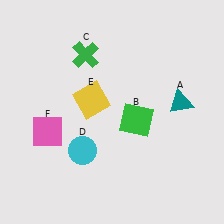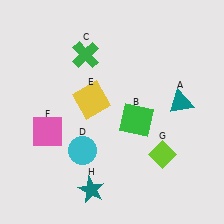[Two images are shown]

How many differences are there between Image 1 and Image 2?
There are 2 differences between the two images.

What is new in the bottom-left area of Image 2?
A teal star (H) was added in the bottom-left area of Image 2.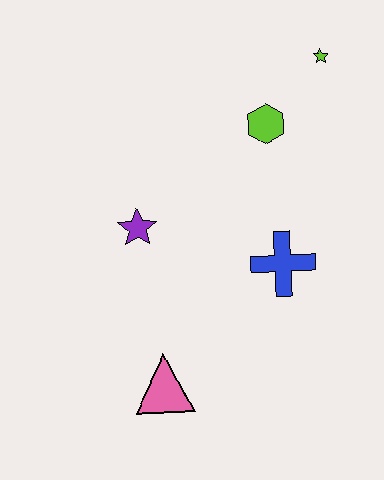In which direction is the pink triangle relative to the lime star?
The pink triangle is below the lime star.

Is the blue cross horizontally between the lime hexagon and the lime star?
Yes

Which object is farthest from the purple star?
The lime star is farthest from the purple star.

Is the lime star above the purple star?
Yes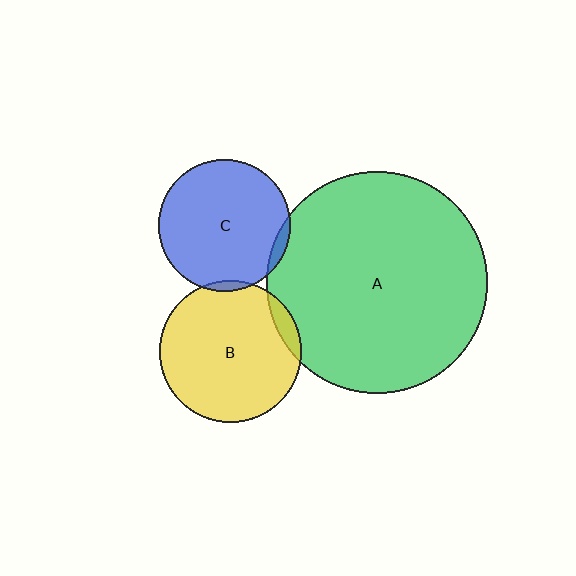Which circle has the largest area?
Circle A (green).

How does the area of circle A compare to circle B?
Approximately 2.4 times.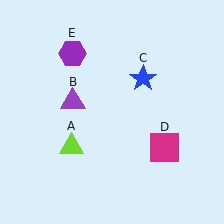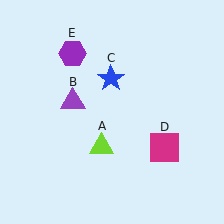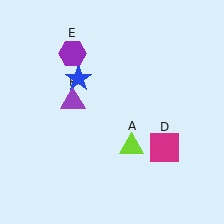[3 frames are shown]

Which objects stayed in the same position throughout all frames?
Purple triangle (object B) and magenta square (object D) and purple hexagon (object E) remained stationary.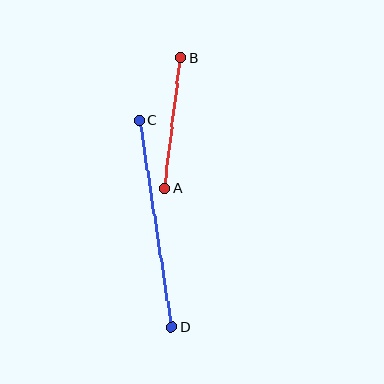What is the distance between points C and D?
The distance is approximately 209 pixels.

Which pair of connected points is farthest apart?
Points C and D are farthest apart.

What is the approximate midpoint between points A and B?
The midpoint is at approximately (173, 123) pixels.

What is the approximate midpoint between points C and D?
The midpoint is at approximately (156, 224) pixels.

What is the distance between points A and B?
The distance is approximately 131 pixels.